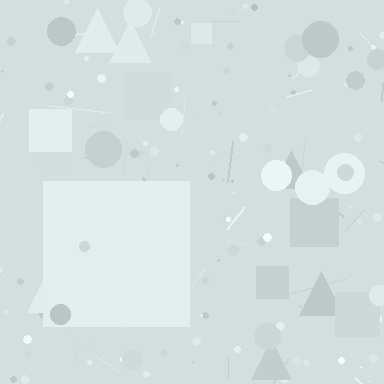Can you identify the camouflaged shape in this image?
The camouflaged shape is a square.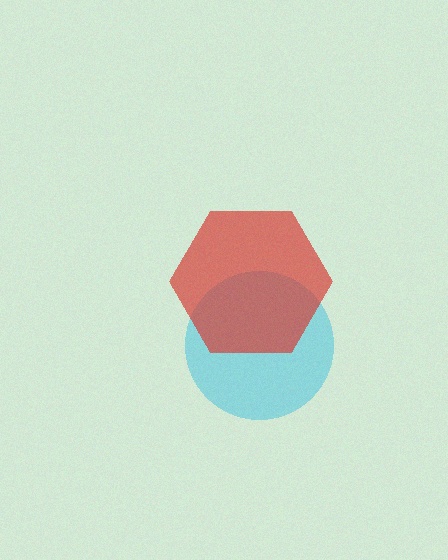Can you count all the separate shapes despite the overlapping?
Yes, there are 2 separate shapes.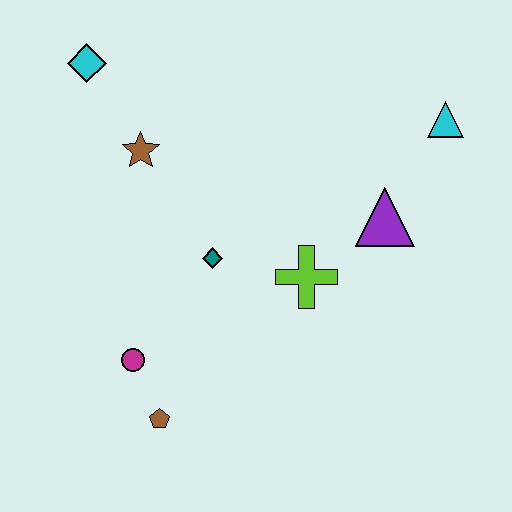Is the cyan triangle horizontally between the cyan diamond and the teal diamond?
No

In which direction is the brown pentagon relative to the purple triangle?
The brown pentagon is to the left of the purple triangle.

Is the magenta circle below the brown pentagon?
No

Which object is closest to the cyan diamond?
The brown star is closest to the cyan diamond.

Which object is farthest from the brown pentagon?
The cyan triangle is farthest from the brown pentagon.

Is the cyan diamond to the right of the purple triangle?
No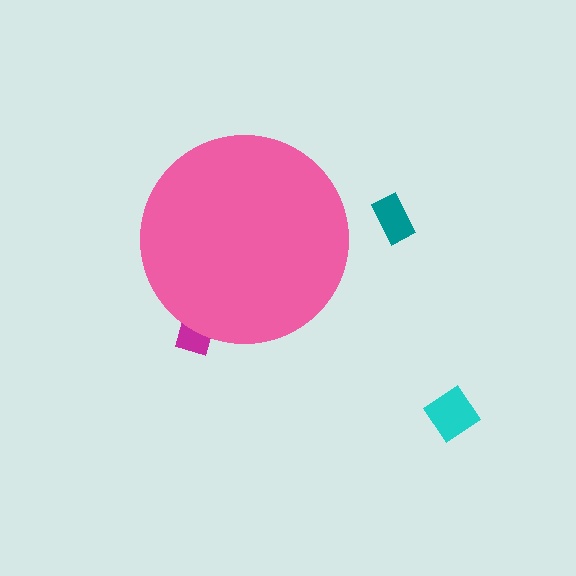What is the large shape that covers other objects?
A pink circle.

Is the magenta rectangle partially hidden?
Yes, the magenta rectangle is partially hidden behind the pink circle.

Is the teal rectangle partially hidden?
No, the teal rectangle is fully visible.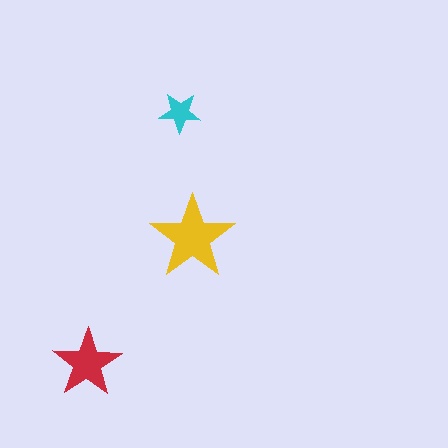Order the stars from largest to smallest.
the yellow one, the red one, the cyan one.